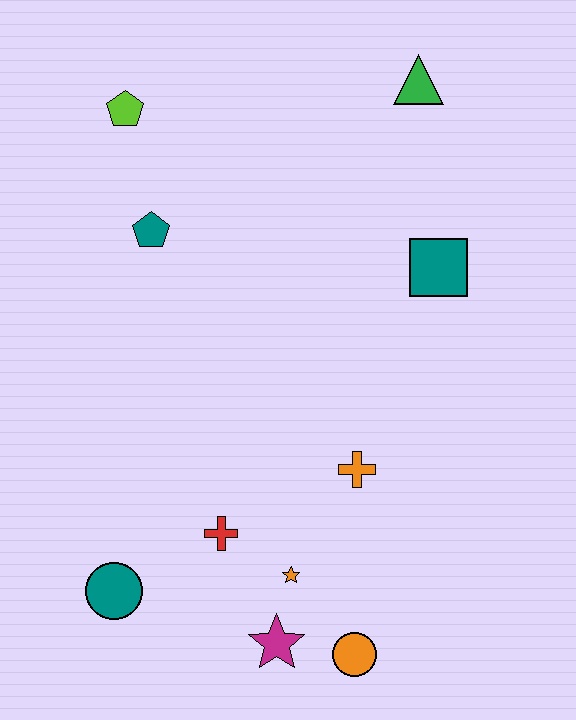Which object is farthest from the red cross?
The green triangle is farthest from the red cross.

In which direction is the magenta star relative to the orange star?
The magenta star is below the orange star.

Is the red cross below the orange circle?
No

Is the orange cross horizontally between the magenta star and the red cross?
No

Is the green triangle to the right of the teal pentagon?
Yes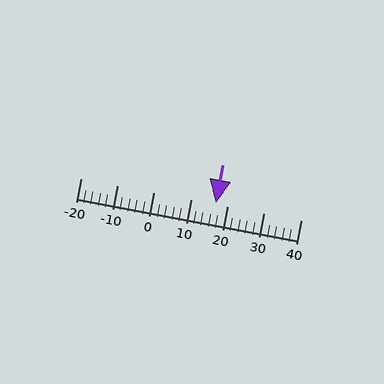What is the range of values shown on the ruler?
The ruler shows values from -20 to 40.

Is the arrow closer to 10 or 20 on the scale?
The arrow is closer to 20.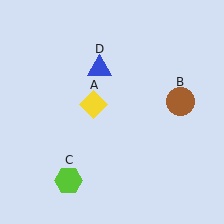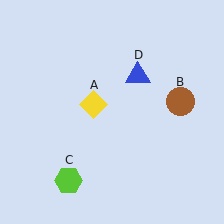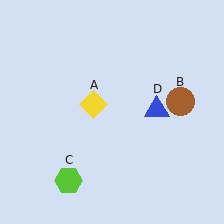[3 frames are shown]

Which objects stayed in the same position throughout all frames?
Yellow diamond (object A) and brown circle (object B) and lime hexagon (object C) remained stationary.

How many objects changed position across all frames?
1 object changed position: blue triangle (object D).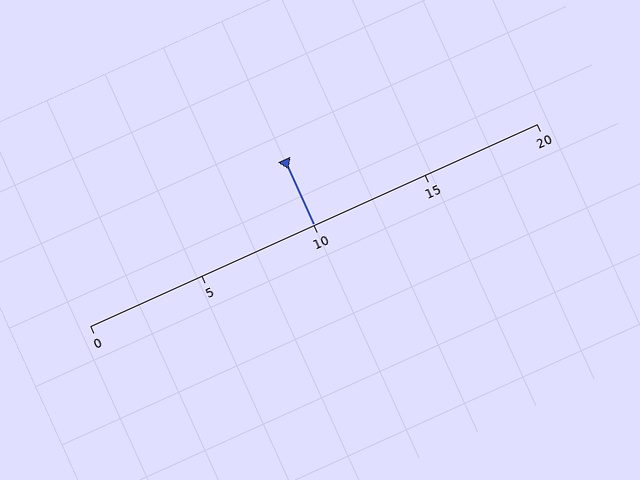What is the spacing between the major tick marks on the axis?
The major ticks are spaced 5 apart.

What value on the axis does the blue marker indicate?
The marker indicates approximately 10.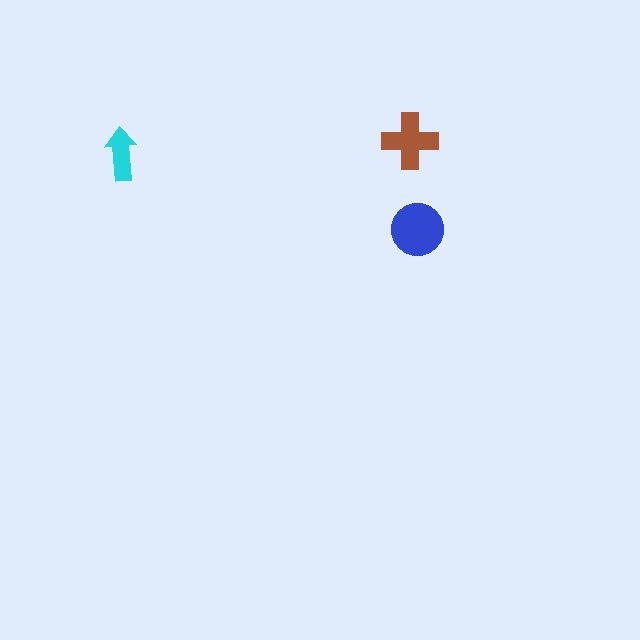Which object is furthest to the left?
The cyan arrow is leftmost.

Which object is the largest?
The blue circle.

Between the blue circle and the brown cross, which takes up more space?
The blue circle.